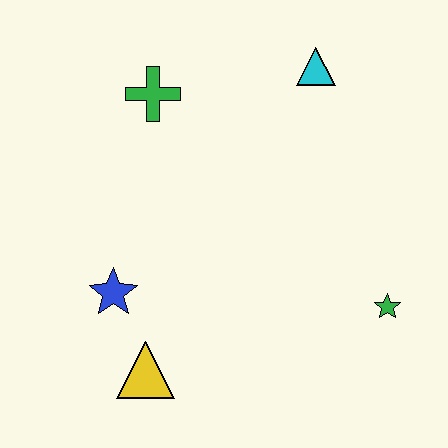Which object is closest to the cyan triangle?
The green cross is closest to the cyan triangle.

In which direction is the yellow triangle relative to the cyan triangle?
The yellow triangle is below the cyan triangle.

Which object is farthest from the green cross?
The green star is farthest from the green cross.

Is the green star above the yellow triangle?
Yes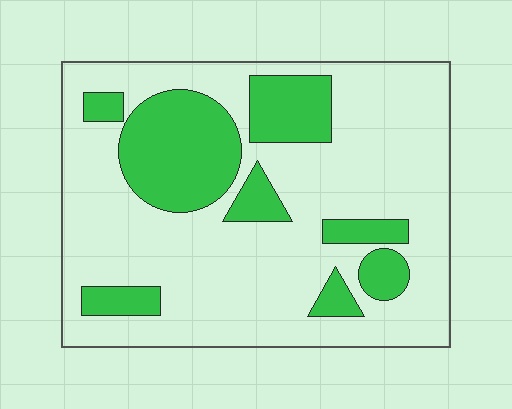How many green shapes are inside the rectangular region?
8.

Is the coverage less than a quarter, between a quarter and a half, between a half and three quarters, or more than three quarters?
Between a quarter and a half.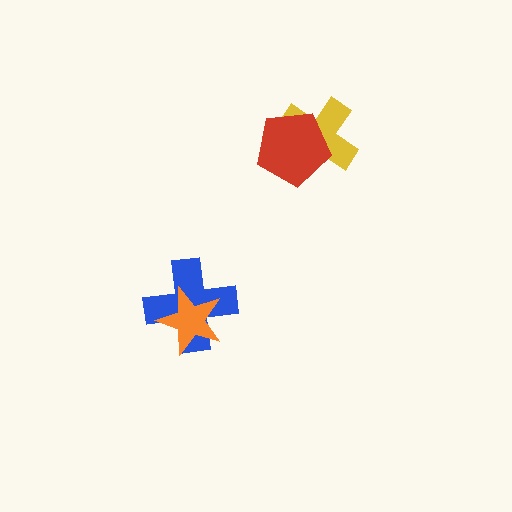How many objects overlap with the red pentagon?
1 object overlaps with the red pentagon.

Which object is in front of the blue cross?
The orange star is in front of the blue cross.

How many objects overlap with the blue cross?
1 object overlaps with the blue cross.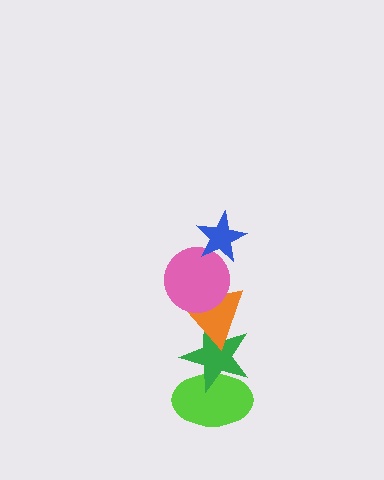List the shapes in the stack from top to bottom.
From top to bottom: the blue star, the pink circle, the orange triangle, the green star, the lime ellipse.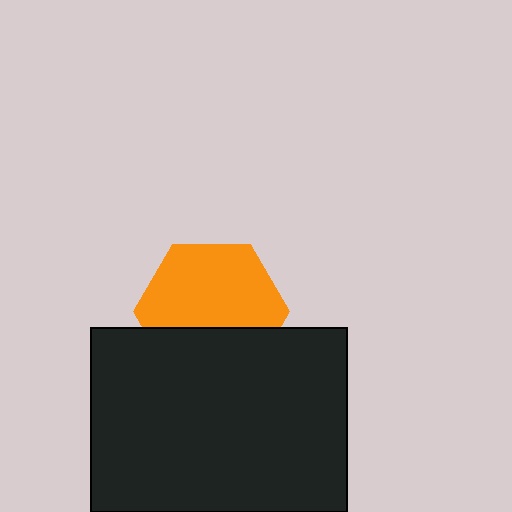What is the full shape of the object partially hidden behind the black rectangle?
The partially hidden object is an orange hexagon.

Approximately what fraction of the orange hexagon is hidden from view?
Roughly 35% of the orange hexagon is hidden behind the black rectangle.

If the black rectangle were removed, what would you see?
You would see the complete orange hexagon.